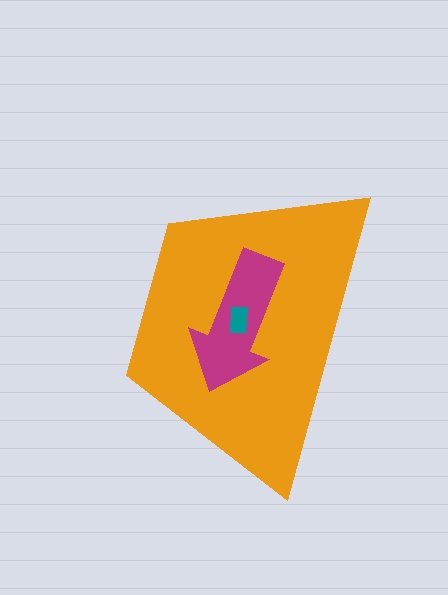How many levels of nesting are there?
3.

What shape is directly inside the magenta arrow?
The teal rectangle.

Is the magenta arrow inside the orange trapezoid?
Yes.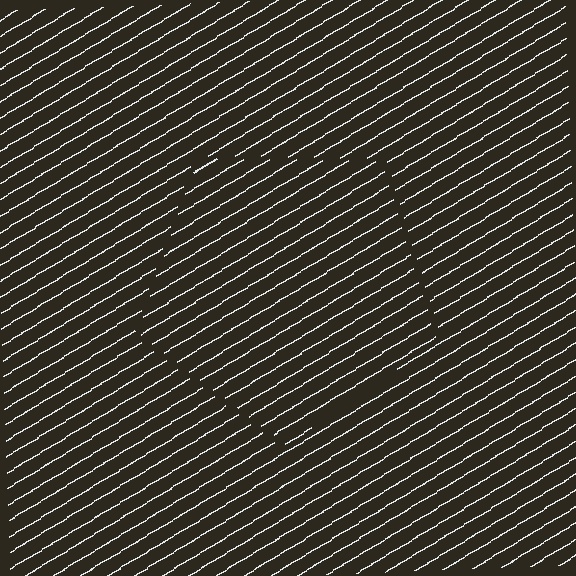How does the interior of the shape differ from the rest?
The interior of the shape contains the same grating, shifted by half a period — the contour is defined by the phase discontinuity where line-ends from the inner and outer gratings abut.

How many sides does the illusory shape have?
5 sides — the line-ends trace a pentagon.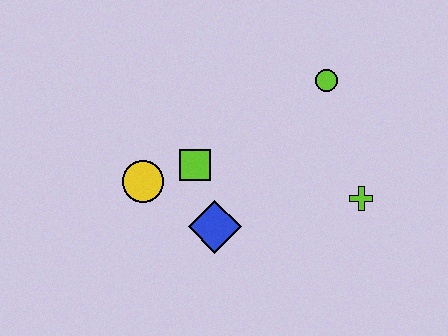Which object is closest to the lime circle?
The lime cross is closest to the lime circle.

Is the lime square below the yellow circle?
No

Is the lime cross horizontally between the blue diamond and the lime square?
No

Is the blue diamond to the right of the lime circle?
No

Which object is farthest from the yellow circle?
The lime cross is farthest from the yellow circle.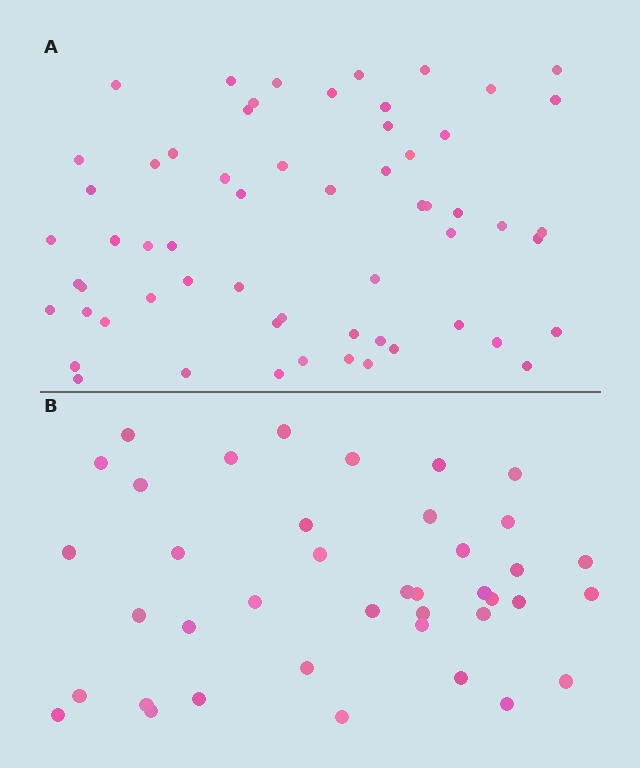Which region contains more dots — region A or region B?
Region A (the top region) has more dots.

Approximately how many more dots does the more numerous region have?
Region A has approximately 20 more dots than region B.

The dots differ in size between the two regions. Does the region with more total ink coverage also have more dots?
No. Region B has more total ink coverage because its dots are larger, but region A actually contains more individual dots. Total area can be misleading — the number of items is what matters here.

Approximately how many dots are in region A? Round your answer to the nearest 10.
About 60 dots.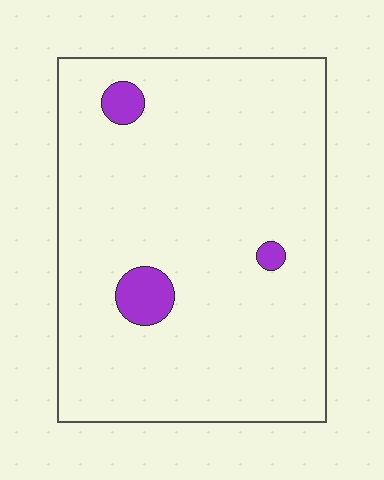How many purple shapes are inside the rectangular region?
3.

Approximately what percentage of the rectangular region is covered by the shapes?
Approximately 5%.